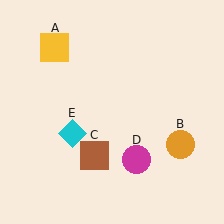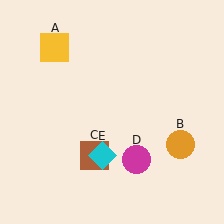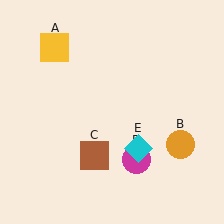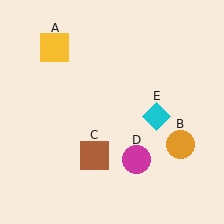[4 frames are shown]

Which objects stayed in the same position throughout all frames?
Yellow square (object A) and orange circle (object B) and brown square (object C) and magenta circle (object D) remained stationary.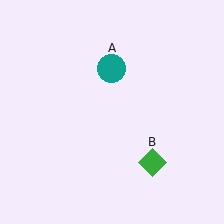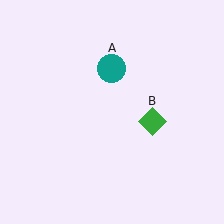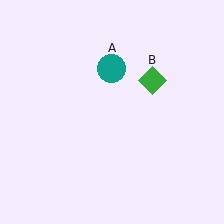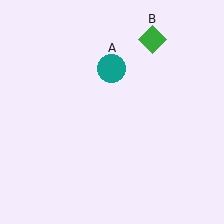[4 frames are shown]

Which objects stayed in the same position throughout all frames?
Teal circle (object A) remained stationary.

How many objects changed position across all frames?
1 object changed position: green diamond (object B).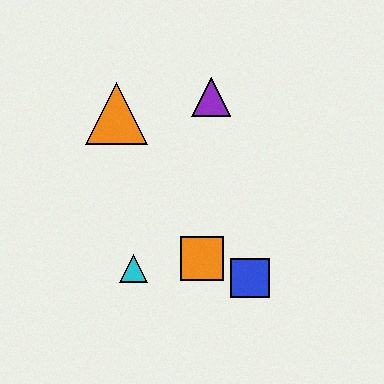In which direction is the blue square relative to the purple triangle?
The blue square is below the purple triangle.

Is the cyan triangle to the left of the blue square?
Yes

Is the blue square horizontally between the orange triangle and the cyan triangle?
No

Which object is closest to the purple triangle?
The orange triangle is closest to the purple triangle.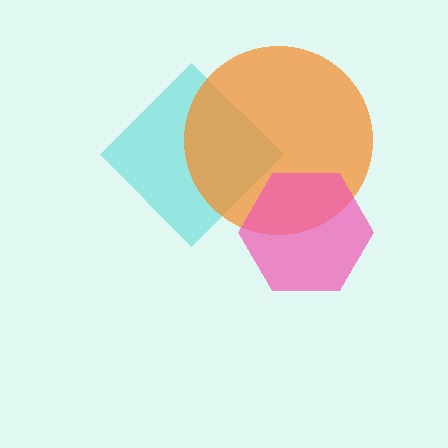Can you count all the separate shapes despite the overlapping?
Yes, there are 3 separate shapes.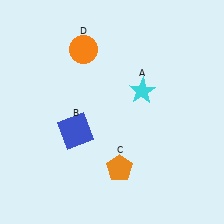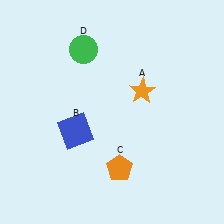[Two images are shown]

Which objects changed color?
A changed from cyan to orange. D changed from orange to green.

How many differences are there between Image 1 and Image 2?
There are 2 differences between the two images.